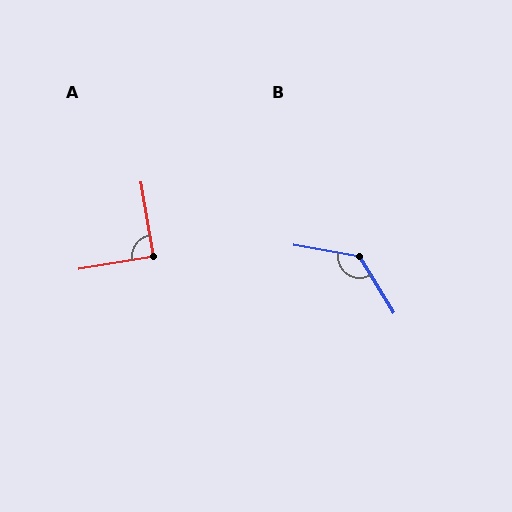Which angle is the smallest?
A, at approximately 90 degrees.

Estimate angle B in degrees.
Approximately 132 degrees.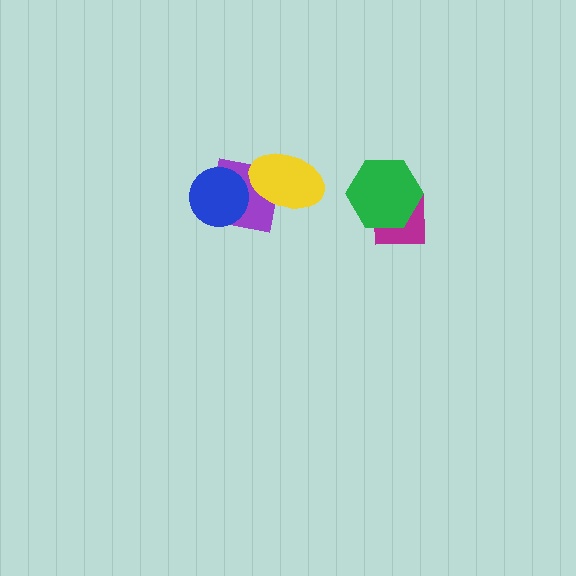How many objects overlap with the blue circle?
1 object overlaps with the blue circle.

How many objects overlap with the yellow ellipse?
1 object overlaps with the yellow ellipse.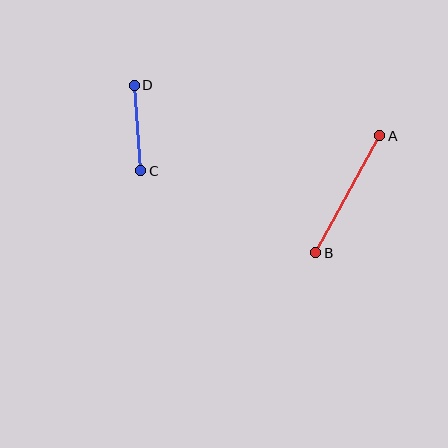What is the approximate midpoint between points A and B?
The midpoint is at approximately (348, 194) pixels.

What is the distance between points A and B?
The distance is approximately 133 pixels.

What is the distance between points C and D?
The distance is approximately 86 pixels.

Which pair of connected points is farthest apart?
Points A and B are farthest apart.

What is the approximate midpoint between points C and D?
The midpoint is at approximately (138, 128) pixels.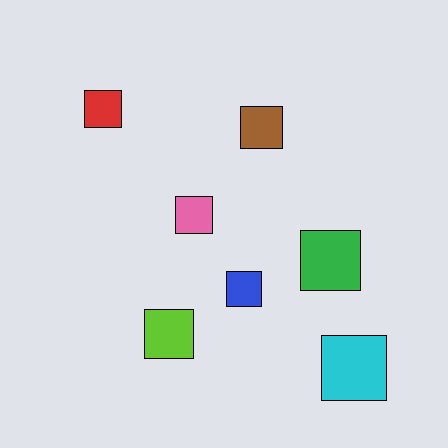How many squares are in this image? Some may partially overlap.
There are 7 squares.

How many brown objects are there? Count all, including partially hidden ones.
There is 1 brown object.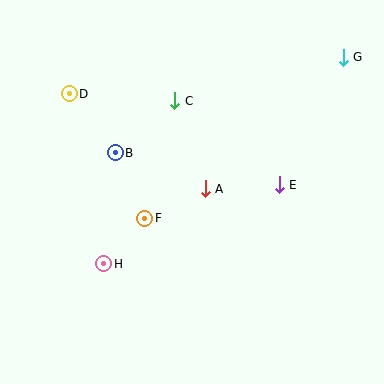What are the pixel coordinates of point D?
Point D is at (69, 94).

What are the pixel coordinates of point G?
Point G is at (343, 57).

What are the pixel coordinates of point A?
Point A is at (205, 189).